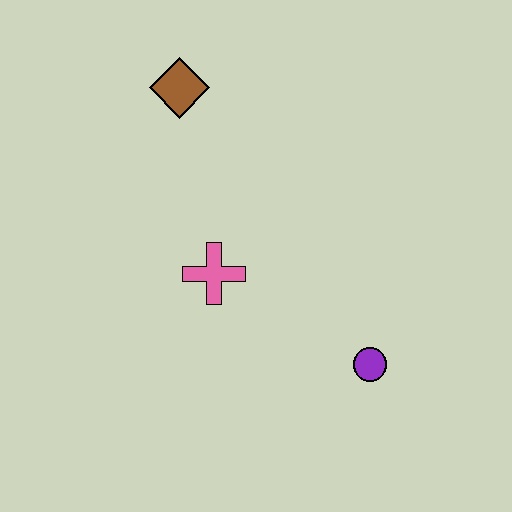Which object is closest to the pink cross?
The purple circle is closest to the pink cross.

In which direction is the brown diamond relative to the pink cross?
The brown diamond is above the pink cross.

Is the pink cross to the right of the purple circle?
No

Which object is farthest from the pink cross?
The brown diamond is farthest from the pink cross.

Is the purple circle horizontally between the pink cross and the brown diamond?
No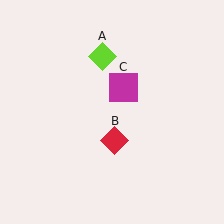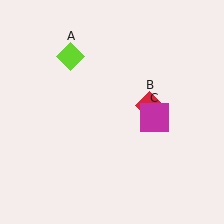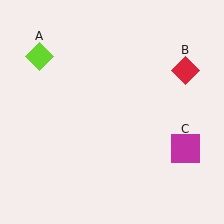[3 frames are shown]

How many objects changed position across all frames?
3 objects changed position: lime diamond (object A), red diamond (object B), magenta square (object C).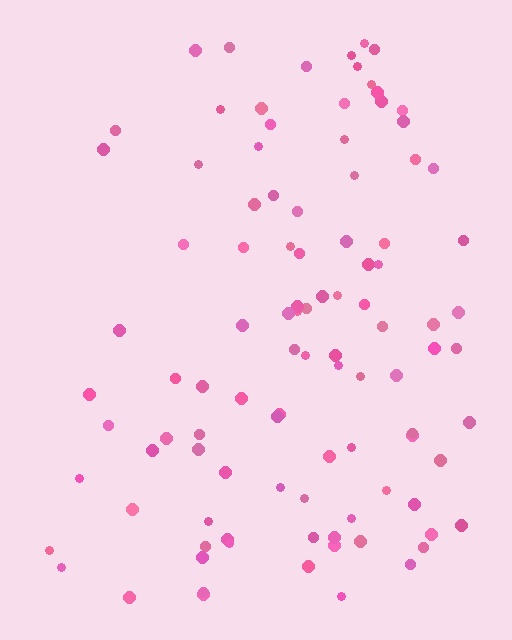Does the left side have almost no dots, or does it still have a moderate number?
Still a moderate number, just noticeably fewer than the right.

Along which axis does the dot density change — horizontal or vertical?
Horizontal.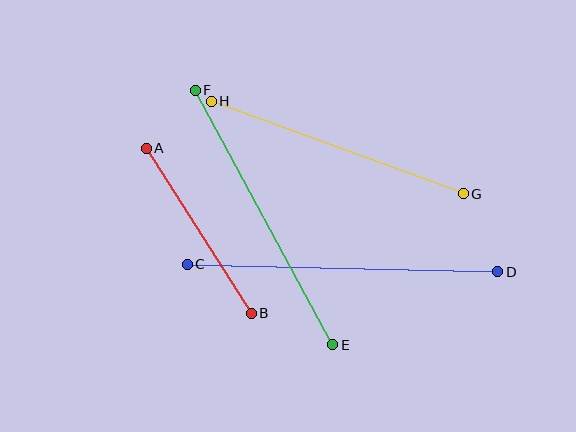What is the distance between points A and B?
The distance is approximately 196 pixels.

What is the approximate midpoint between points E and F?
The midpoint is at approximately (264, 218) pixels.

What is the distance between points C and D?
The distance is approximately 311 pixels.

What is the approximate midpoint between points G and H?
The midpoint is at approximately (337, 148) pixels.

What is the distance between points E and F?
The distance is approximately 290 pixels.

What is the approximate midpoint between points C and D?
The midpoint is at approximately (342, 268) pixels.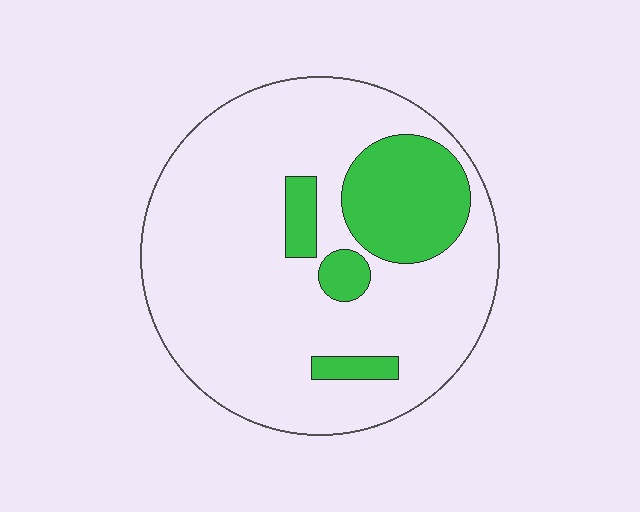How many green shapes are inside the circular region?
4.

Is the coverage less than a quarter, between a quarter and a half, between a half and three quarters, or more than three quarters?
Less than a quarter.